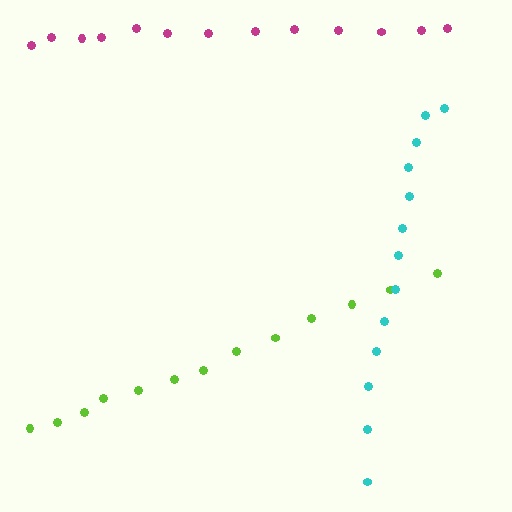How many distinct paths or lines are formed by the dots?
There are 3 distinct paths.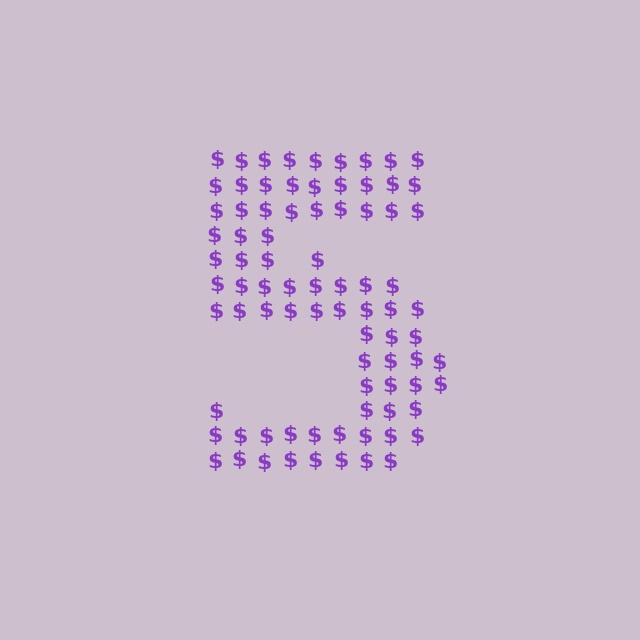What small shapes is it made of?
It is made of small dollar signs.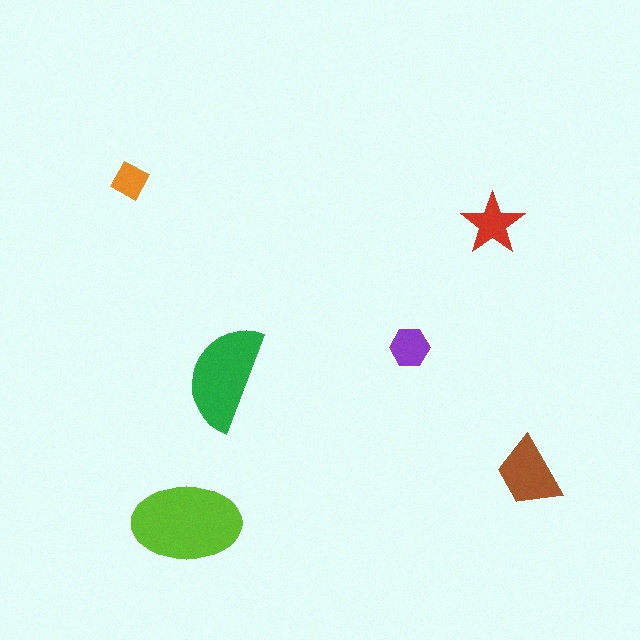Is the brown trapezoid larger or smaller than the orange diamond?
Larger.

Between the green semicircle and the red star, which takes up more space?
The green semicircle.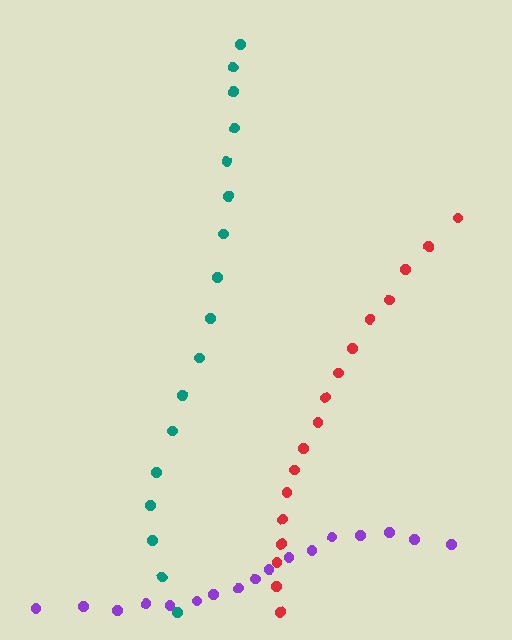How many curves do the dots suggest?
There are 3 distinct paths.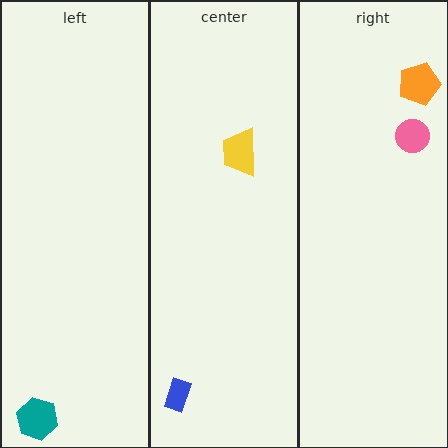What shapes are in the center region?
The yellow trapezoid, the blue rectangle.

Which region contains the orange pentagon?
The right region.